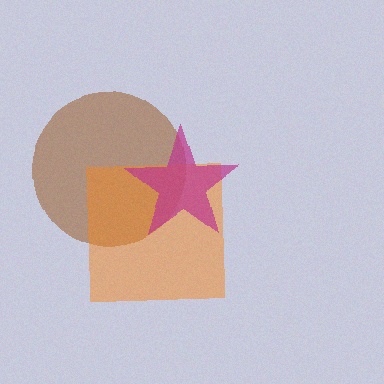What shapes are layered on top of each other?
The layered shapes are: a brown circle, an orange square, a magenta star.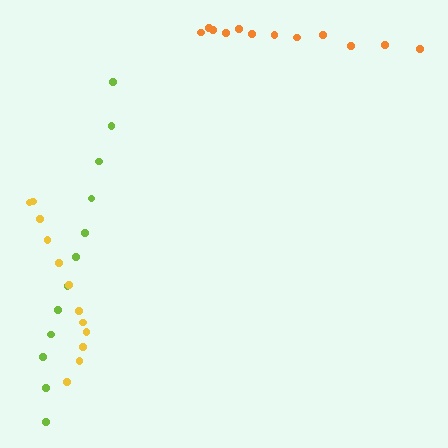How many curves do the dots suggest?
There are 3 distinct paths.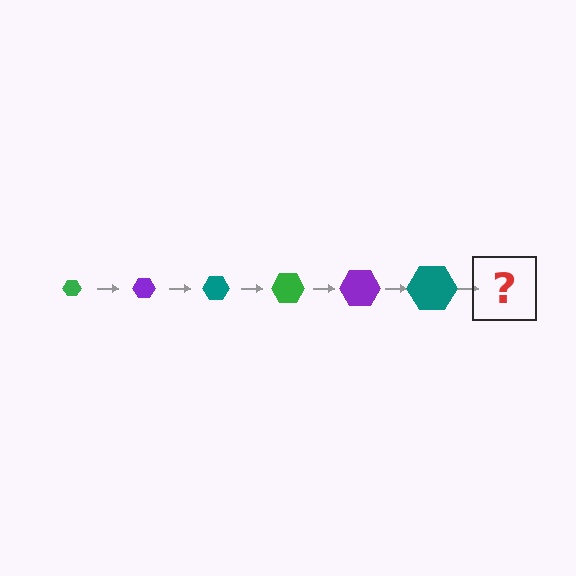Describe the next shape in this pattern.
It should be a green hexagon, larger than the previous one.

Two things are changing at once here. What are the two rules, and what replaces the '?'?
The two rules are that the hexagon grows larger each step and the color cycles through green, purple, and teal. The '?' should be a green hexagon, larger than the previous one.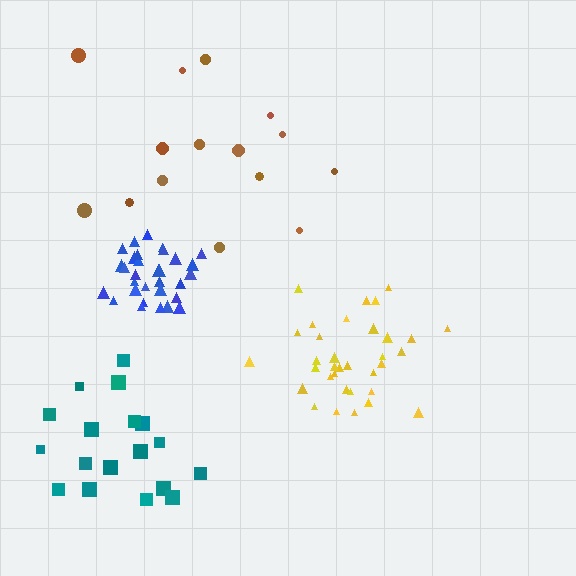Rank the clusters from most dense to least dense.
blue, yellow, teal, brown.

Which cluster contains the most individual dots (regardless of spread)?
Yellow (34).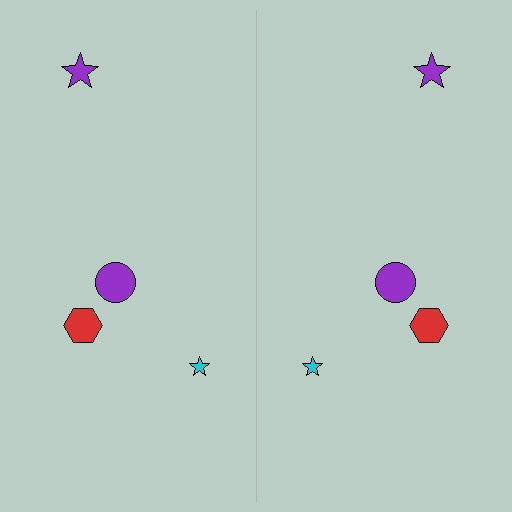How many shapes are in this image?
There are 8 shapes in this image.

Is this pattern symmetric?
Yes, this pattern has bilateral (reflection) symmetry.